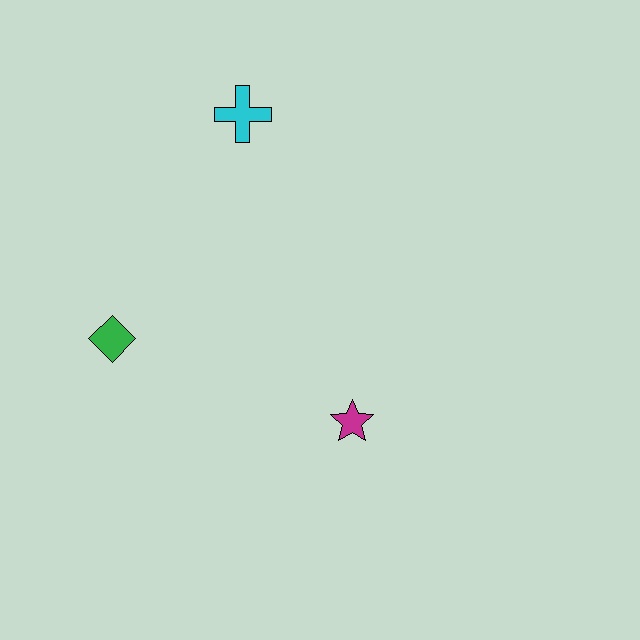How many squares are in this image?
There are no squares.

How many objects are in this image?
There are 3 objects.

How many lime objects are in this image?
There are no lime objects.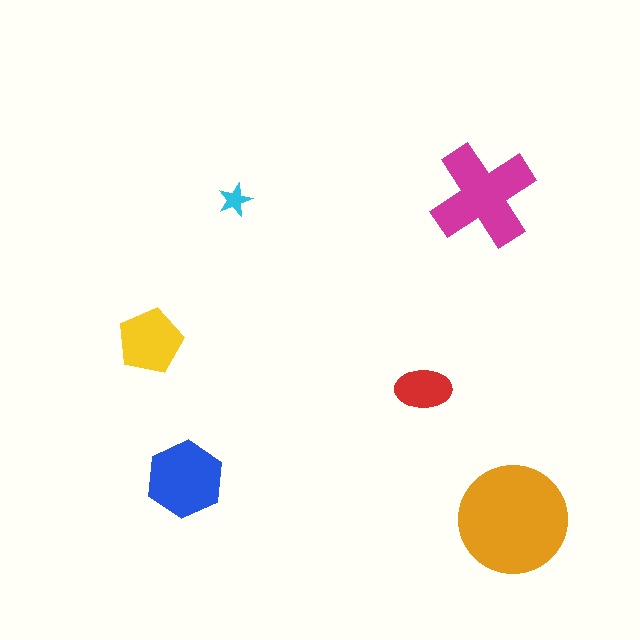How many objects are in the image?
There are 6 objects in the image.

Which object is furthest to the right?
The orange circle is rightmost.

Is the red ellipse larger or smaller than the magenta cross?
Smaller.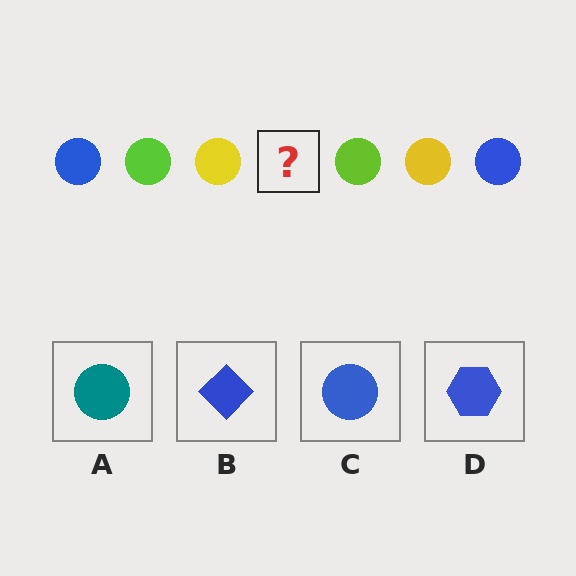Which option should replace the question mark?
Option C.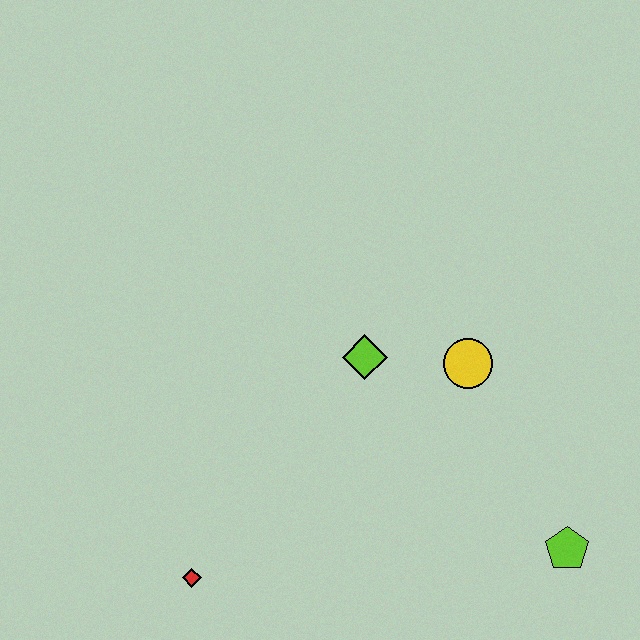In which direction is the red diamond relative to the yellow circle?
The red diamond is to the left of the yellow circle.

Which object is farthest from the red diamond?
The lime pentagon is farthest from the red diamond.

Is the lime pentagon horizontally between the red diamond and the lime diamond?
No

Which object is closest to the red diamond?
The lime diamond is closest to the red diamond.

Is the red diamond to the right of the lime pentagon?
No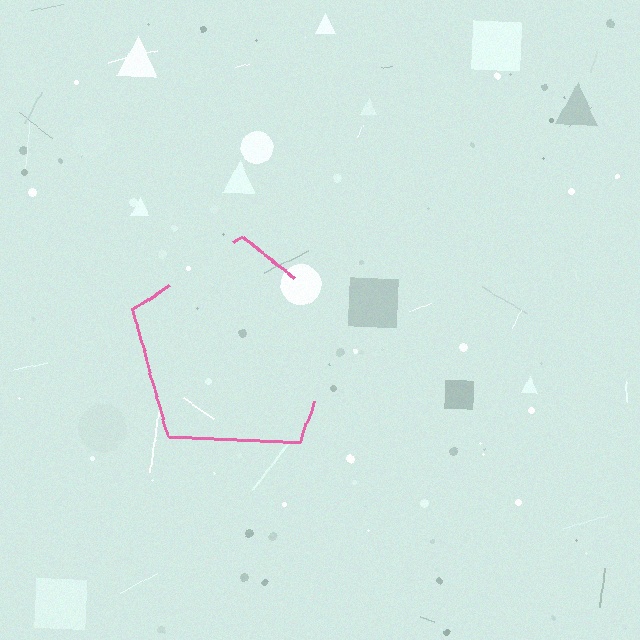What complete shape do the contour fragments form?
The contour fragments form a pentagon.